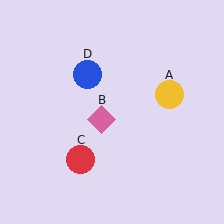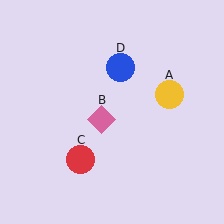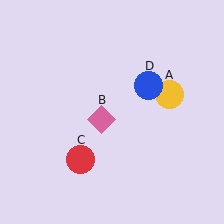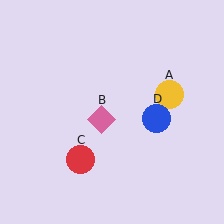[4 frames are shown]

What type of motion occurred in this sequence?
The blue circle (object D) rotated clockwise around the center of the scene.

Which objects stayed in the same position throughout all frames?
Yellow circle (object A) and pink diamond (object B) and red circle (object C) remained stationary.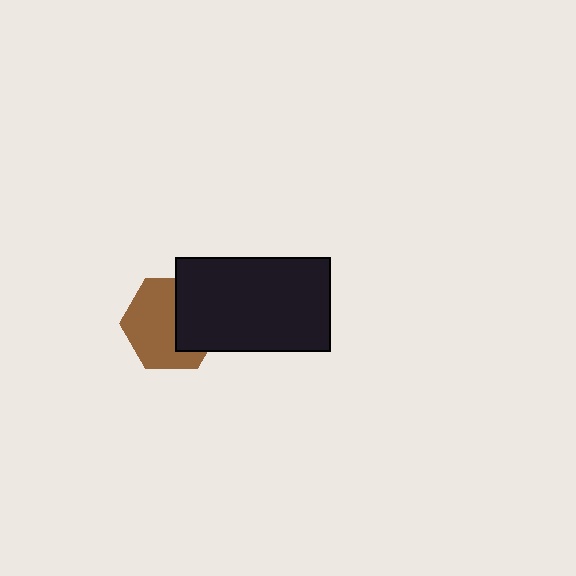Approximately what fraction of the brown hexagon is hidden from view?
Roughly 38% of the brown hexagon is hidden behind the black rectangle.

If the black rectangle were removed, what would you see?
You would see the complete brown hexagon.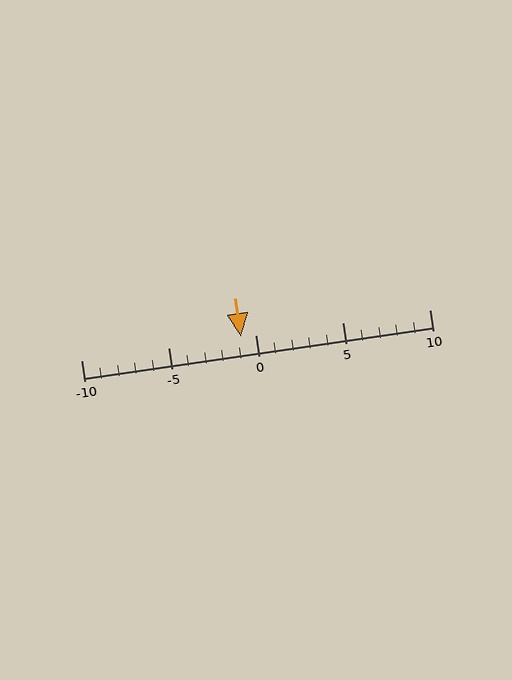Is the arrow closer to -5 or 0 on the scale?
The arrow is closer to 0.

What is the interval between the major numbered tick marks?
The major tick marks are spaced 5 units apart.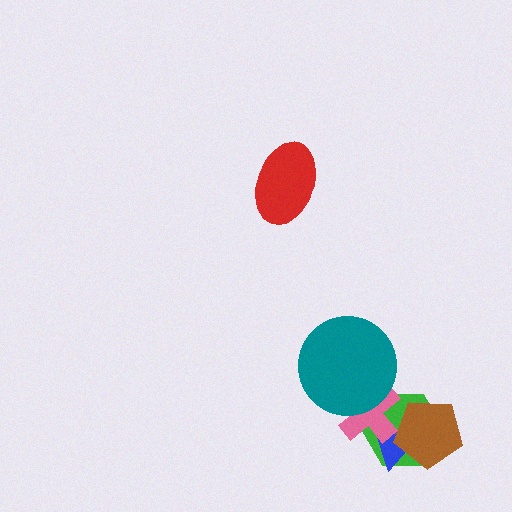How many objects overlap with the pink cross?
3 objects overlap with the pink cross.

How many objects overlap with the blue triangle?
3 objects overlap with the blue triangle.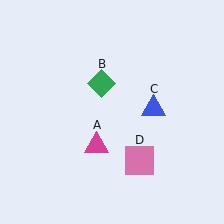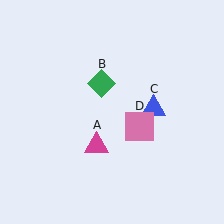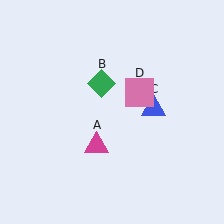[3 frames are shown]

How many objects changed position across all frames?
1 object changed position: pink square (object D).